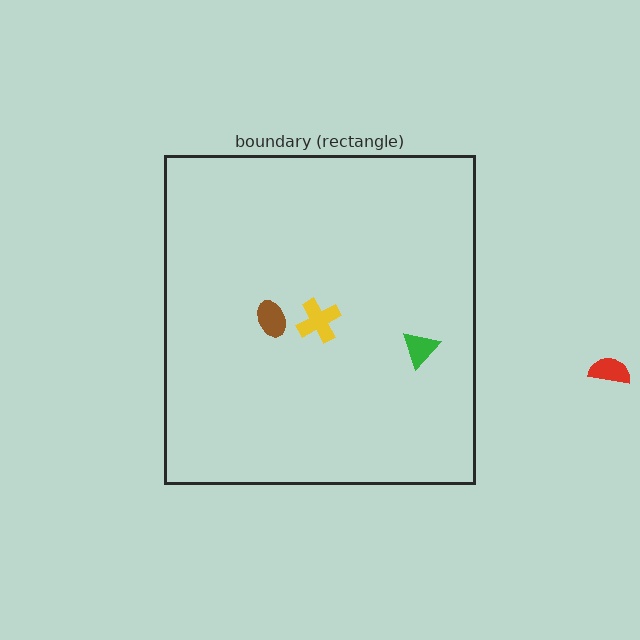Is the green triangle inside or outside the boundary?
Inside.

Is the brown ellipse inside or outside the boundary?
Inside.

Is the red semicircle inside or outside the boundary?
Outside.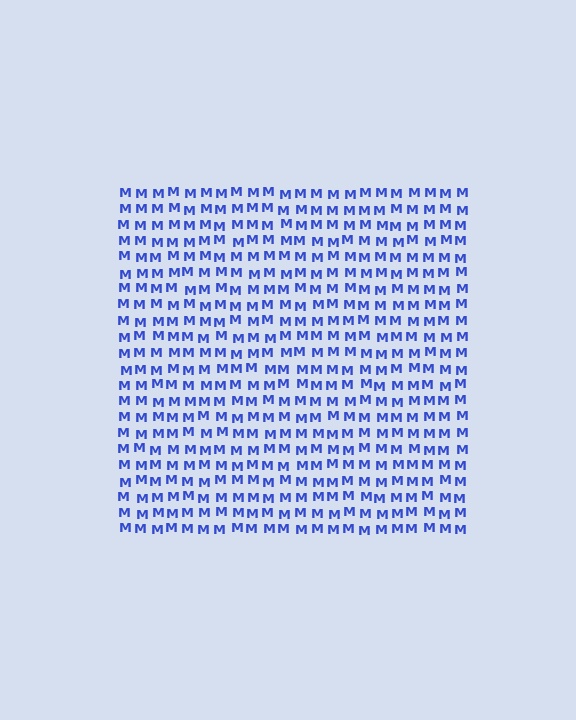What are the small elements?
The small elements are letter M's.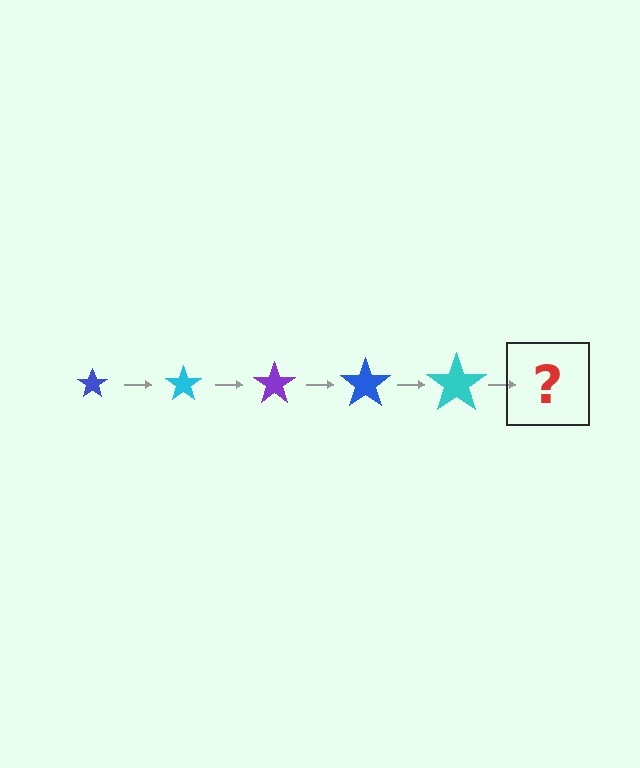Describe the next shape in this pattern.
It should be a purple star, larger than the previous one.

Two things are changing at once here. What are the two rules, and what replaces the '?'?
The two rules are that the star grows larger each step and the color cycles through blue, cyan, and purple. The '?' should be a purple star, larger than the previous one.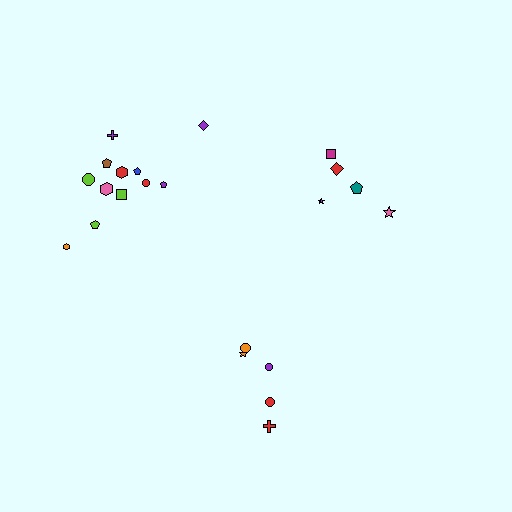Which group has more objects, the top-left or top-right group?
The top-left group.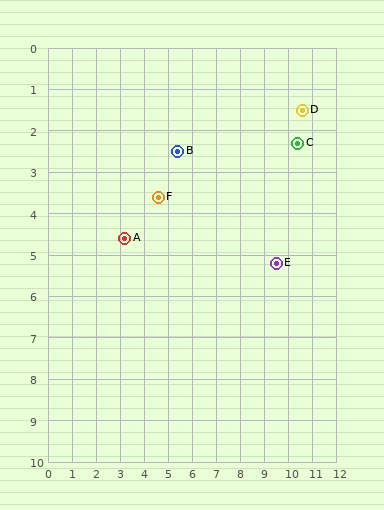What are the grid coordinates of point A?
Point A is at approximately (3.2, 4.6).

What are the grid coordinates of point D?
Point D is at approximately (10.6, 1.5).